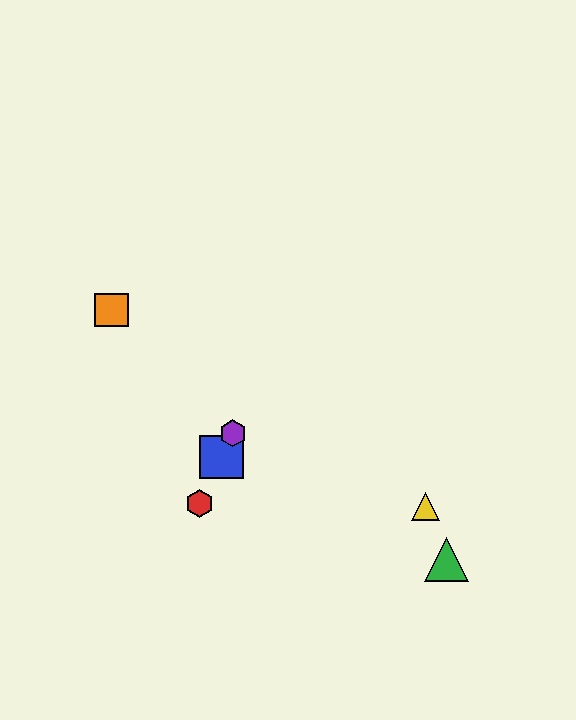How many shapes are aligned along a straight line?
3 shapes (the red hexagon, the blue square, the purple hexagon) are aligned along a straight line.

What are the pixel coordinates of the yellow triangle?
The yellow triangle is at (426, 506).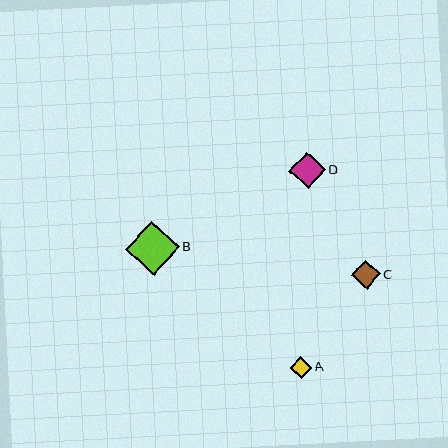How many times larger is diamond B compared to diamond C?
Diamond B is approximately 1.9 times the size of diamond C.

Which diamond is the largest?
Diamond B is the largest with a size of approximately 54 pixels.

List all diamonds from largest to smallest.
From largest to smallest: B, D, C, A.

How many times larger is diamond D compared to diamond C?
Diamond D is approximately 1.3 times the size of diamond C.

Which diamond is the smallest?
Diamond A is the smallest with a size of approximately 21 pixels.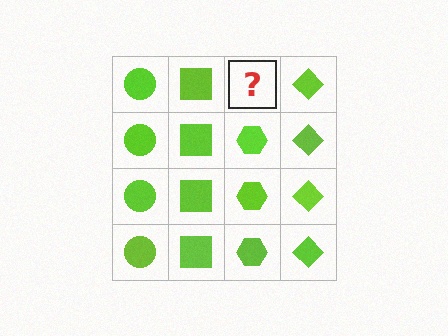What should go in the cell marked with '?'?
The missing cell should contain a lime hexagon.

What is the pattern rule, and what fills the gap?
The rule is that each column has a consistent shape. The gap should be filled with a lime hexagon.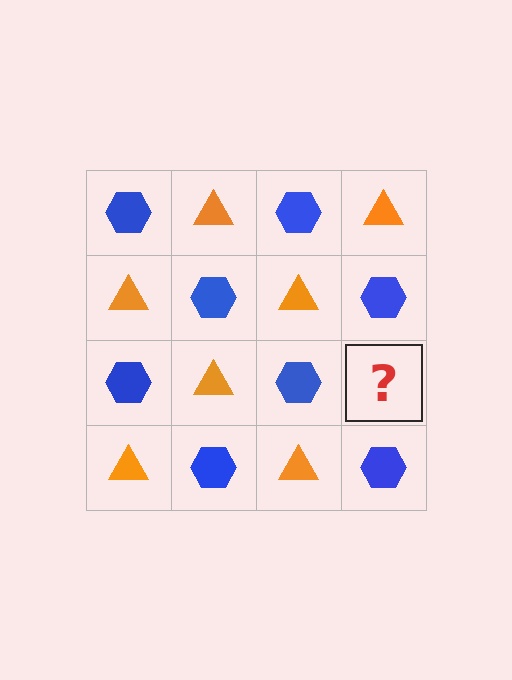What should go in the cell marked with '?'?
The missing cell should contain an orange triangle.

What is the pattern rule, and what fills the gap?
The rule is that it alternates blue hexagon and orange triangle in a checkerboard pattern. The gap should be filled with an orange triangle.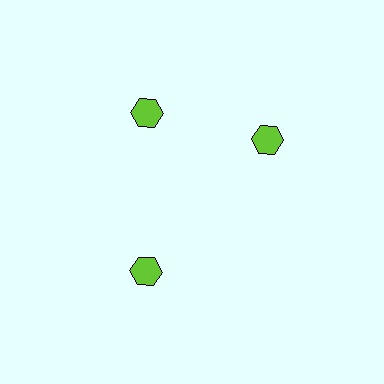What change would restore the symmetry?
The symmetry would be restored by rotating it back into even spacing with its neighbors so that all 3 hexagons sit at equal angles and equal distance from the center.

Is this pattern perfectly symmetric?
No. The 3 lime hexagons are arranged in a ring, but one element near the 3 o'clock position is rotated out of alignment along the ring, breaking the 3-fold rotational symmetry.